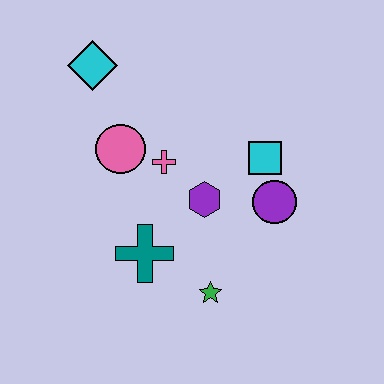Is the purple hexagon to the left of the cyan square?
Yes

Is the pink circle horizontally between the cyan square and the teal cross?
No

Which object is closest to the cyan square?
The purple circle is closest to the cyan square.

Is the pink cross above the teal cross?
Yes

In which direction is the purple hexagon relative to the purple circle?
The purple hexagon is to the left of the purple circle.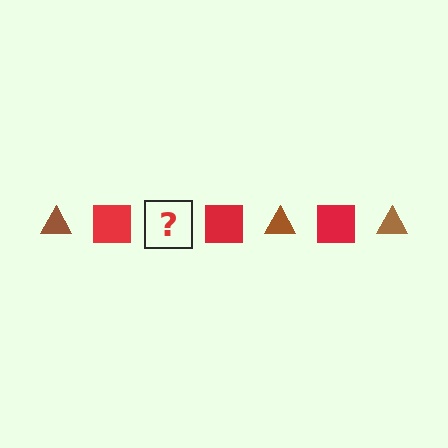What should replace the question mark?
The question mark should be replaced with a brown triangle.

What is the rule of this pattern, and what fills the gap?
The rule is that the pattern alternates between brown triangle and red square. The gap should be filled with a brown triangle.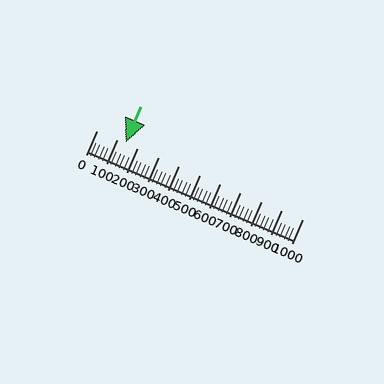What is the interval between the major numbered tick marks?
The major tick marks are spaced 100 units apart.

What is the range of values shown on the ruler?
The ruler shows values from 0 to 1000.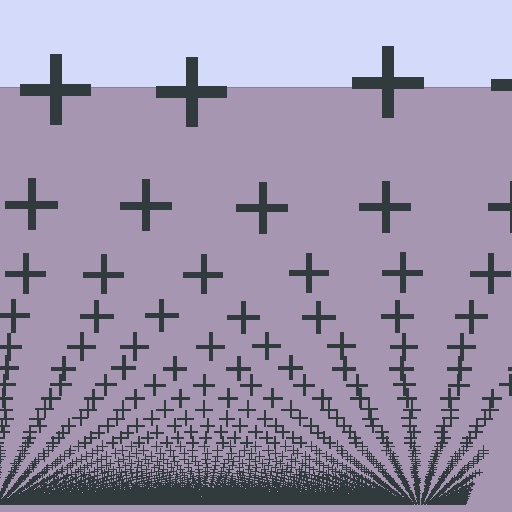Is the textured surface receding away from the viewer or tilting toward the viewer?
The surface appears to tilt toward the viewer. Texture elements get larger and sparser toward the top.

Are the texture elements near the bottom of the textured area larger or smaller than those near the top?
Smaller. The gradient is inverted — elements near the bottom are smaller and denser.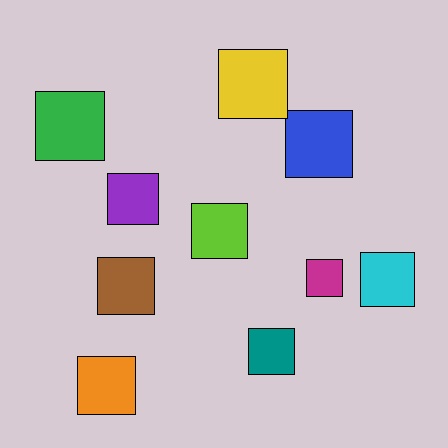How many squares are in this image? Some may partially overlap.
There are 10 squares.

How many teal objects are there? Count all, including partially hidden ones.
There is 1 teal object.